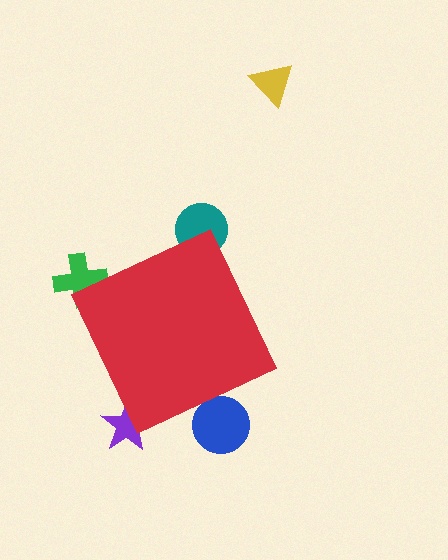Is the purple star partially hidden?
Yes, the purple star is partially hidden behind the red diamond.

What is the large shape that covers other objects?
A red diamond.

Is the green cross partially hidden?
Yes, the green cross is partially hidden behind the red diamond.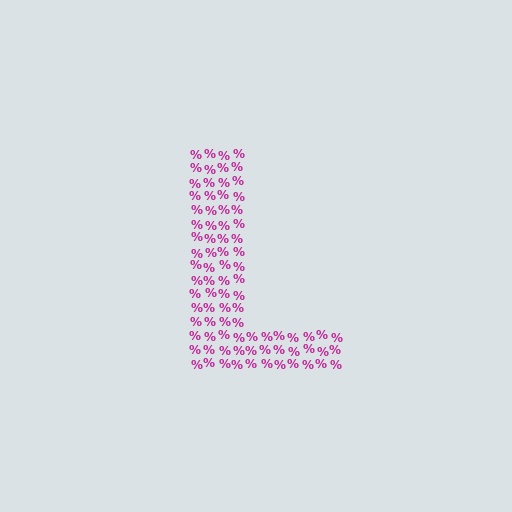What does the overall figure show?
The overall figure shows the letter L.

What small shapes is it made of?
It is made of small percent signs.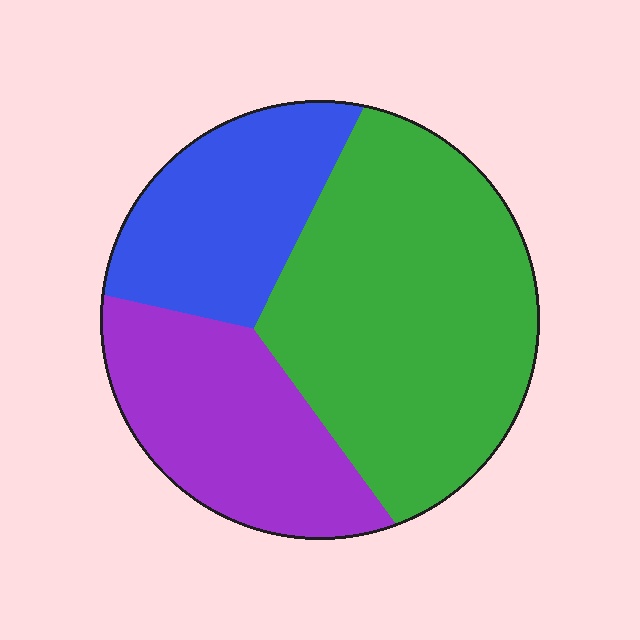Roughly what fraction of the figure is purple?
Purple takes up between a sixth and a third of the figure.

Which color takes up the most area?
Green, at roughly 50%.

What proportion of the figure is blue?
Blue takes up between a sixth and a third of the figure.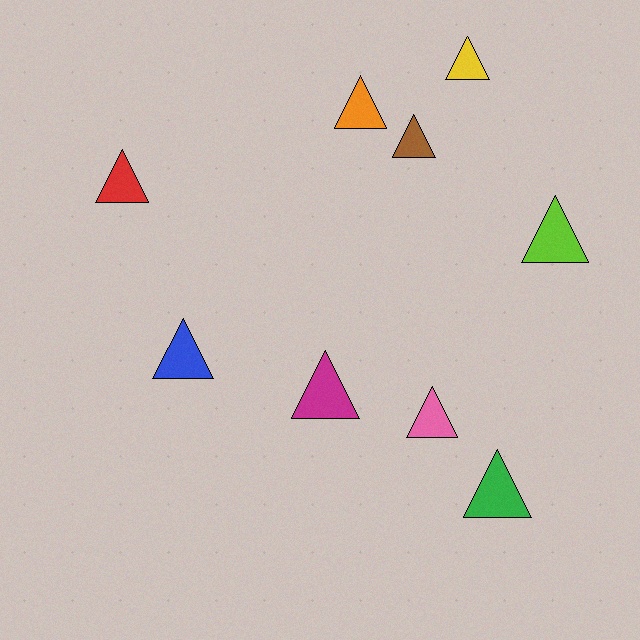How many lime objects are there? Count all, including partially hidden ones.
There is 1 lime object.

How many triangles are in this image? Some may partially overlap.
There are 9 triangles.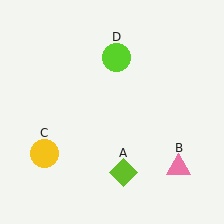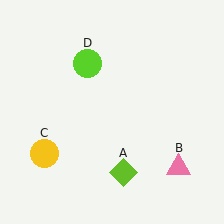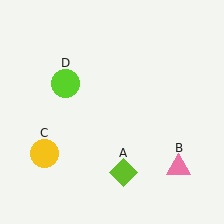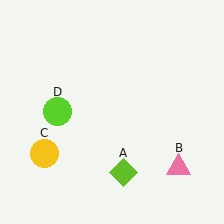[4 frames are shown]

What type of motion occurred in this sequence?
The lime circle (object D) rotated counterclockwise around the center of the scene.